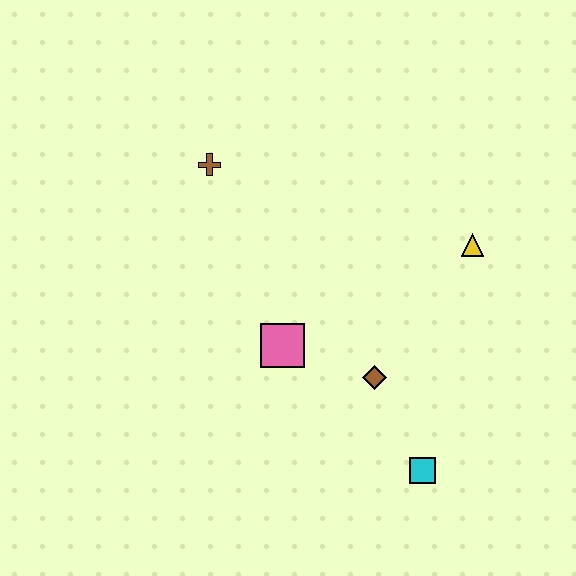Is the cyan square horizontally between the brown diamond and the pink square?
No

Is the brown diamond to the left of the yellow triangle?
Yes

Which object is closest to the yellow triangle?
The brown diamond is closest to the yellow triangle.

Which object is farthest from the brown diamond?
The brown cross is farthest from the brown diamond.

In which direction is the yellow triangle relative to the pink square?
The yellow triangle is to the right of the pink square.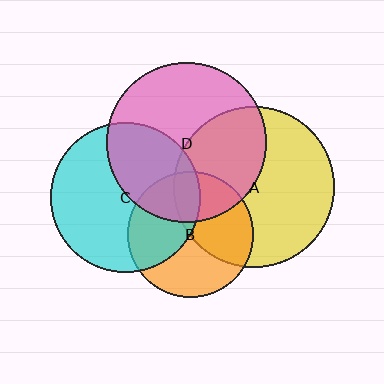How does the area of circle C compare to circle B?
Approximately 1.4 times.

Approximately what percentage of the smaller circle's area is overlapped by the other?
Approximately 30%.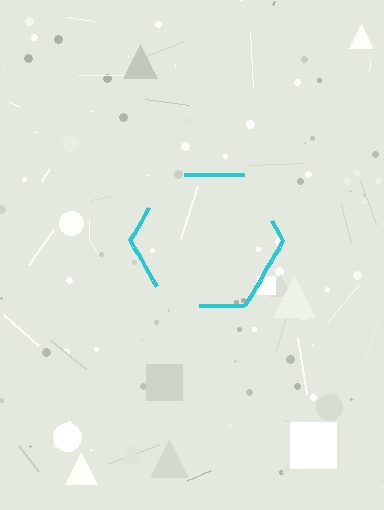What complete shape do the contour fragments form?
The contour fragments form a hexagon.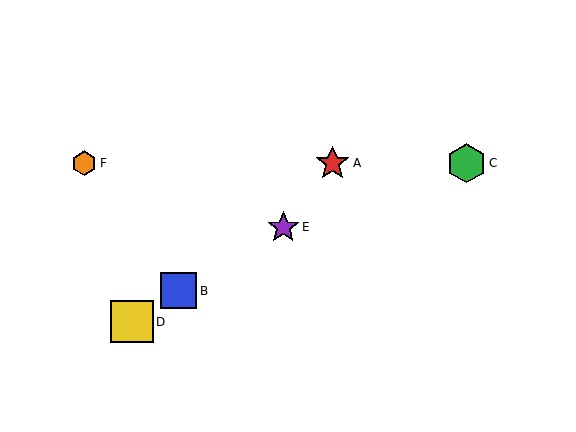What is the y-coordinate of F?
Object F is at y≈163.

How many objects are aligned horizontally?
3 objects (A, C, F) are aligned horizontally.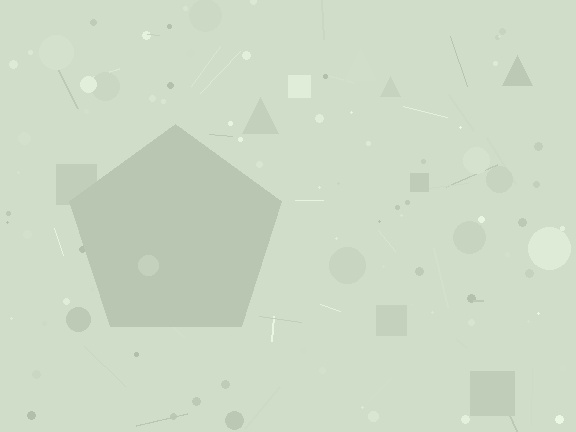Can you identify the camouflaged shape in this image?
The camouflaged shape is a pentagon.